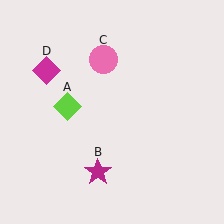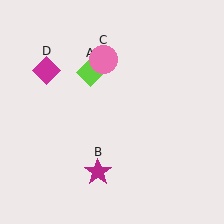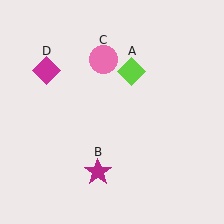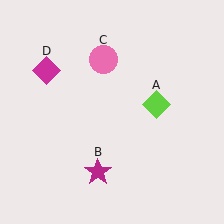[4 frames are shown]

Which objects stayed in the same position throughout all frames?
Magenta star (object B) and pink circle (object C) and magenta diamond (object D) remained stationary.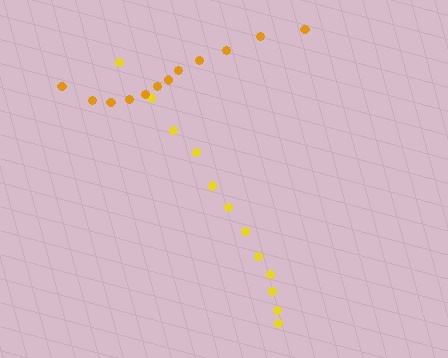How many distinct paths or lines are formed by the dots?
There are 2 distinct paths.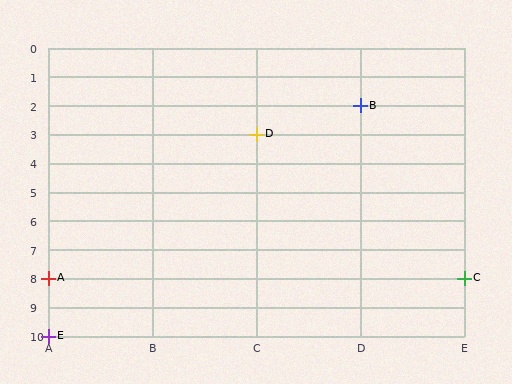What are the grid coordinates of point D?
Point D is at grid coordinates (C, 3).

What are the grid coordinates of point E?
Point E is at grid coordinates (A, 10).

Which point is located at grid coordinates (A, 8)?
Point A is at (A, 8).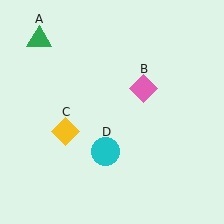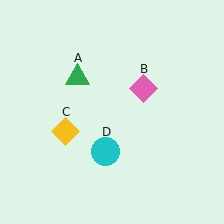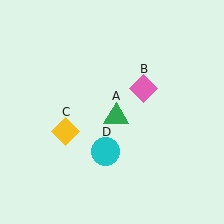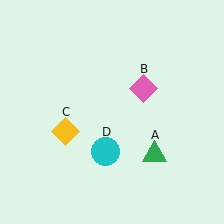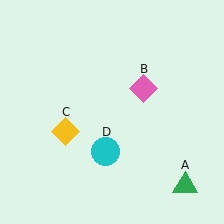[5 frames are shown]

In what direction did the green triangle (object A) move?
The green triangle (object A) moved down and to the right.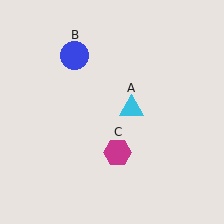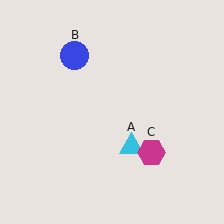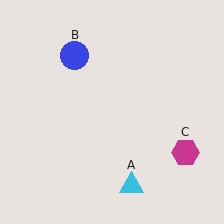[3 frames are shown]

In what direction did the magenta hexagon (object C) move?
The magenta hexagon (object C) moved right.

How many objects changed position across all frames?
2 objects changed position: cyan triangle (object A), magenta hexagon (object C).